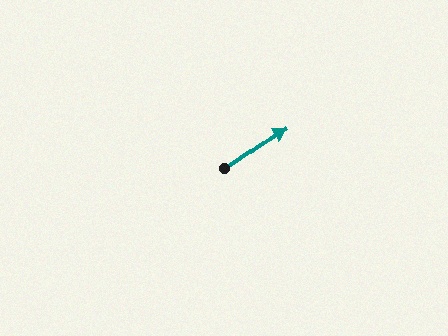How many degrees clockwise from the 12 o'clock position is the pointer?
Approximately 56 degrees.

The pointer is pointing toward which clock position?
Roughly 2 o'clock.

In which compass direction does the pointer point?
Northeast.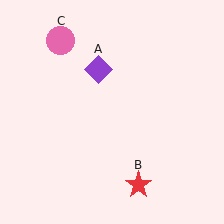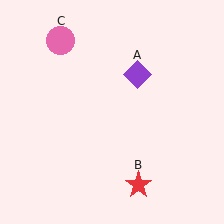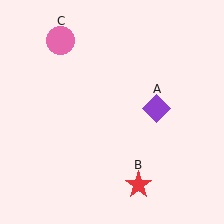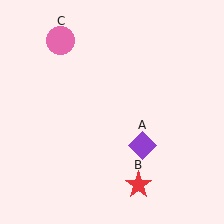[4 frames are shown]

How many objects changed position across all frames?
1 object changed position: purple diamond (object A).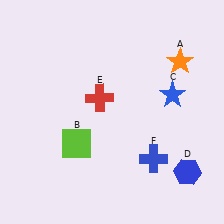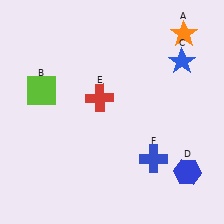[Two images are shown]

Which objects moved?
The objects that moved are: the orange star (A), the lime square (B), the blue star (C).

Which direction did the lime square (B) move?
The lime square (B) moved up.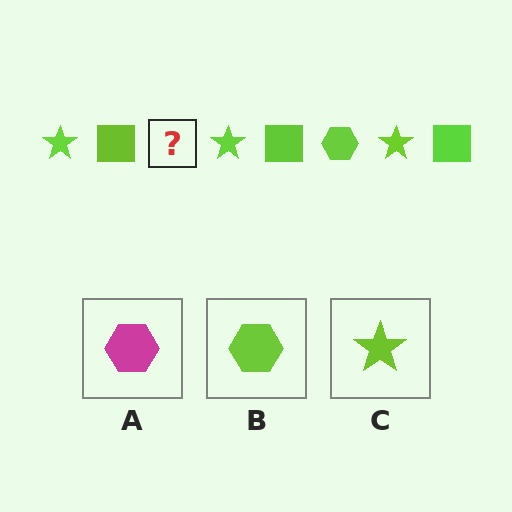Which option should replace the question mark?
Option B.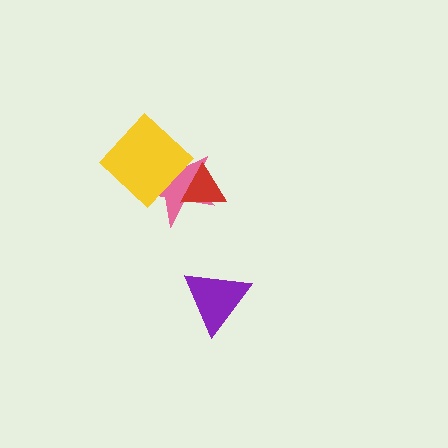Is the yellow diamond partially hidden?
No, no other shape covers it.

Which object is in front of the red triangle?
The yellow diamond is in front of the red triangle.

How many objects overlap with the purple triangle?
0 objects overlap with the purple triangle.